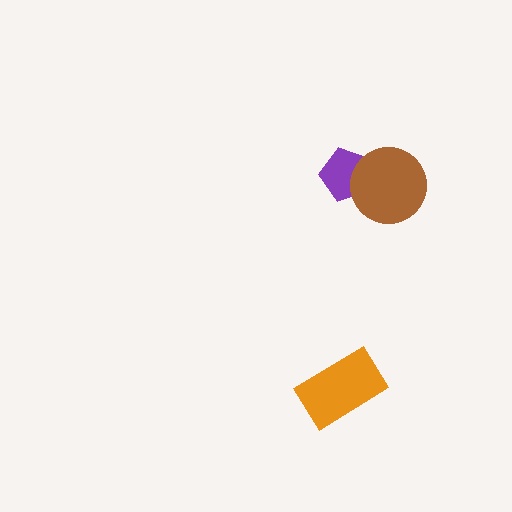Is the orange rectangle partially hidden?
No, no other shape covers it.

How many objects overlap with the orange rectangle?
0 objects overlap with the orange rectangle.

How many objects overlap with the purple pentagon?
1 object overlaps with the purple pentagon.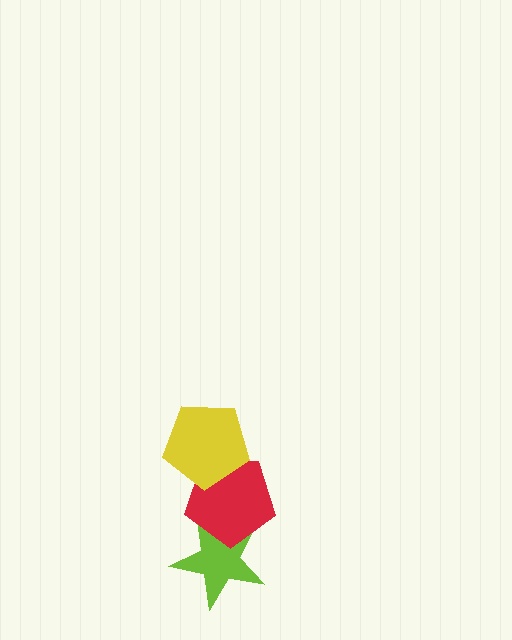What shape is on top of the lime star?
The red pentagon is on top of the lime star.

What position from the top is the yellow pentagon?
The yellow pentagon is 1st from the top.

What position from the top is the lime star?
The lime star is 3rd from the top.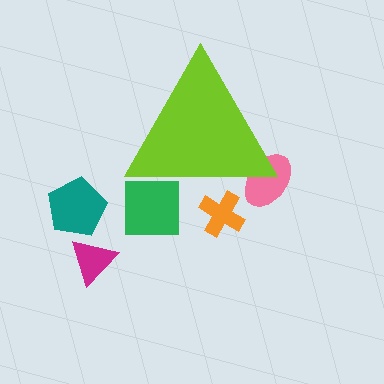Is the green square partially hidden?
Yes, the green square is partially hidden behind the lime triangle.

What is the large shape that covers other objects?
A lime triangle.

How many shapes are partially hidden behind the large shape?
3 shapes are partially hidden.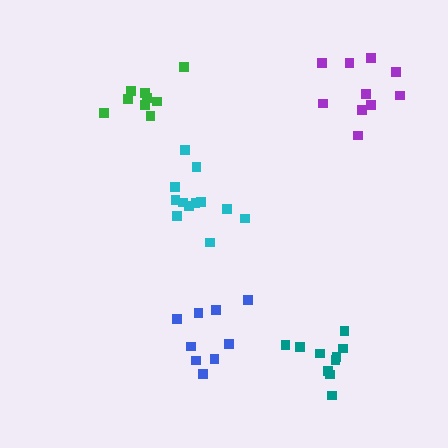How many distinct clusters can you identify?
There are 5 distinct clusters.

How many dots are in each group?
Group 1: 9 dots, Group 2: 10 dots, Group 3: 9 dots, Group 4: 12 dots, Group 5: 10 dots (50 total).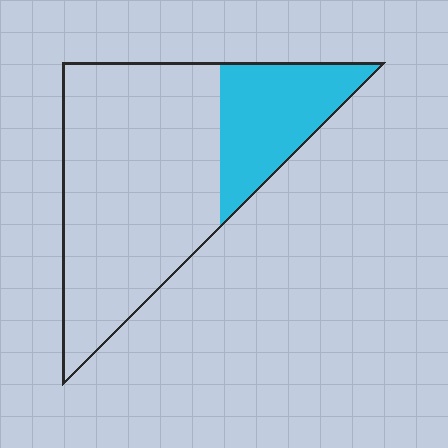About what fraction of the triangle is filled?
About one quarter (1/4).